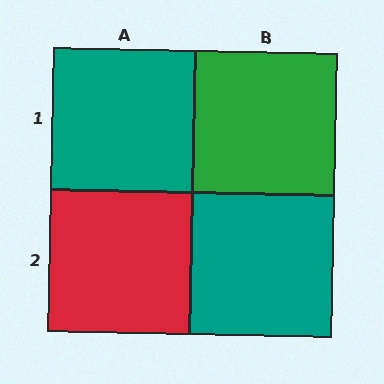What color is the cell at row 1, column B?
Green.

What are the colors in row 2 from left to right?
Red, teal.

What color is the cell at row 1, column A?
Teal.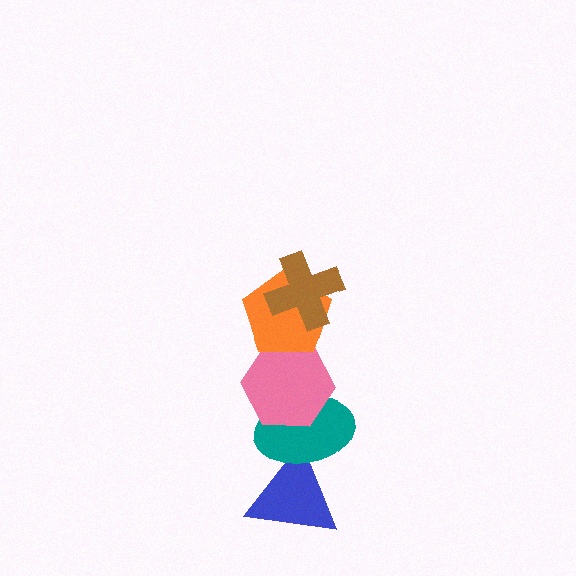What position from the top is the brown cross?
The brown cross is 1st from the top.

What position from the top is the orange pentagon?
The orange pentagon is 2nd from the top.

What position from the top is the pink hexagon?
The pink hexagon is 3rd from the top.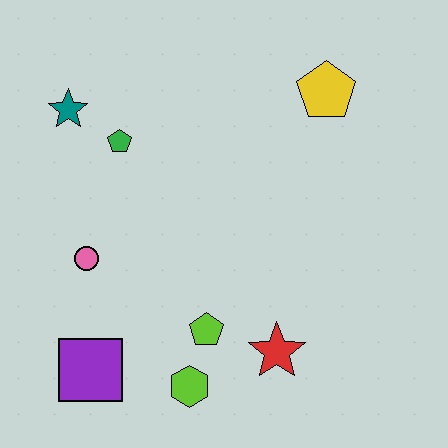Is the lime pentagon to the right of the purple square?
Yes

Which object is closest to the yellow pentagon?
The green pentagon is closest to the yellow pentagon.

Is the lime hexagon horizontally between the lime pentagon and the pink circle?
Yes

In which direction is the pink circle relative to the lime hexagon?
The pink circle is above the lime hexagon.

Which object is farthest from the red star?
The teal star is farthest from the red star.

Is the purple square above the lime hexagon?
Yes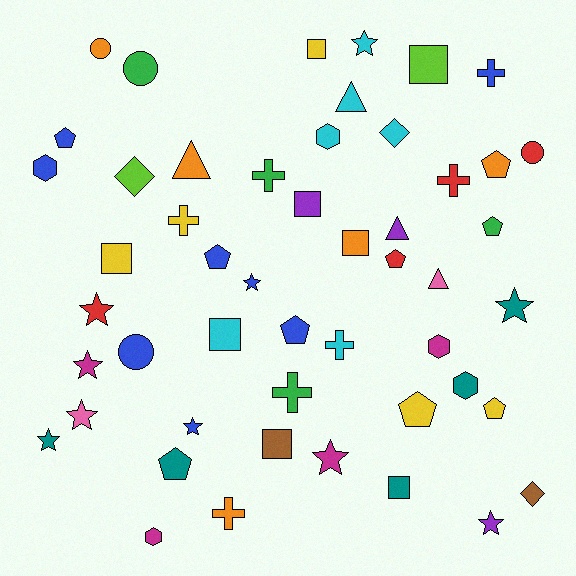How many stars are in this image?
There are 10 stars.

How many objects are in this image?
There are 50 objects.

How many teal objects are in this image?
There are 5 teal objects.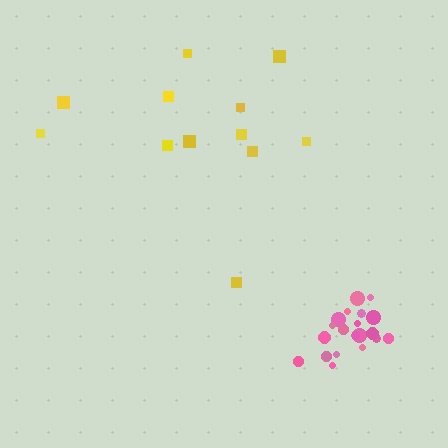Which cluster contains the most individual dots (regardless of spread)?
Pink (20).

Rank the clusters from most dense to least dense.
pink, yellow.